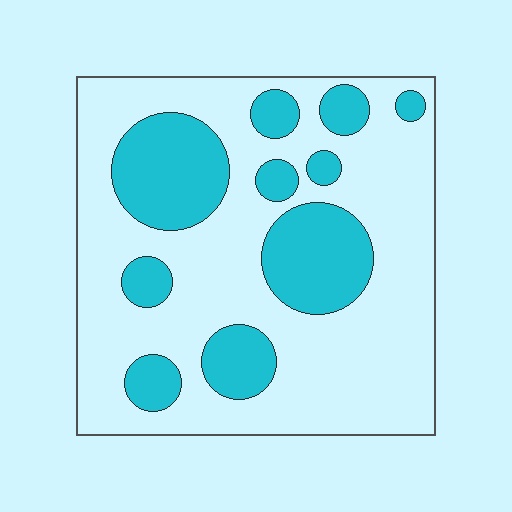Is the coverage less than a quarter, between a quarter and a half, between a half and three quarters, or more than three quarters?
Between a quarter and a half.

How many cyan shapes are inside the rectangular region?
10.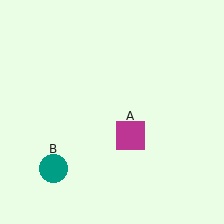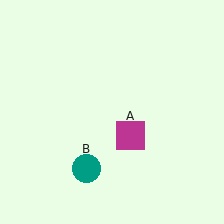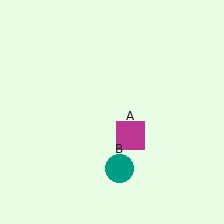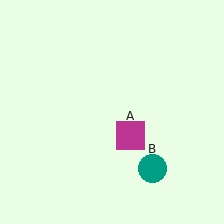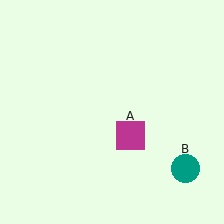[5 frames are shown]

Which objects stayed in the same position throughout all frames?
Magenta square (object A) remained stationary.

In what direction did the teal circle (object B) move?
The teal circle (object B) moved right.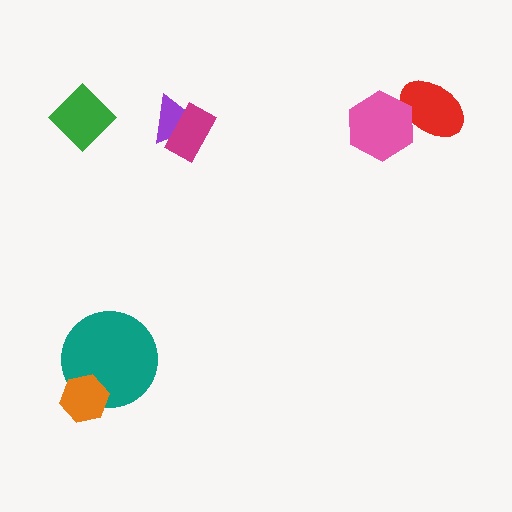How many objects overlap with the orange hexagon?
1 object overlaps with the orange hexagon.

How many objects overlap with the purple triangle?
1 object overlaps with the purple triangle.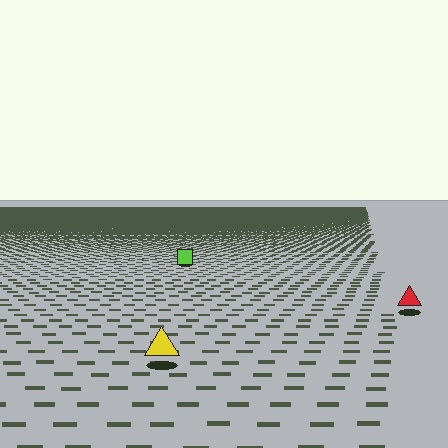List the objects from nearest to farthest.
From nearest to farthest: the yellow triangle, the red triangle, the lime square.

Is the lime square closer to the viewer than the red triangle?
No. The red triangle is closer — you can tell from the texture gradient: the ground texture is coarser near it.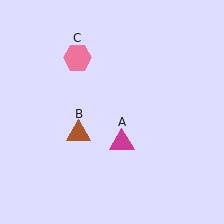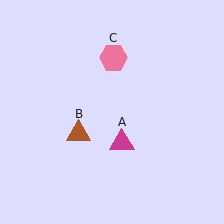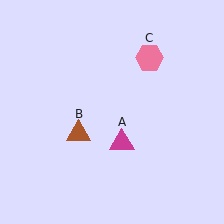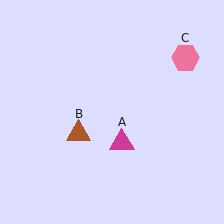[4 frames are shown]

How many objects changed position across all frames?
1 object changed position: pink hexagon (object C).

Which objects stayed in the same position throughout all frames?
Magenta triangle (object A) and brown triangle (object B) remained stationary.